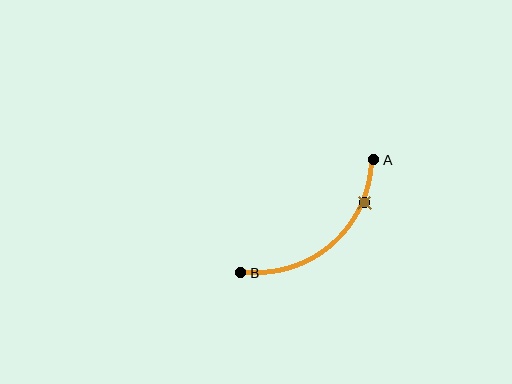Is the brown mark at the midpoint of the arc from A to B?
No. The brown mark lies on the arc but is closer to endpoint A. The arc midpoint would be at the point on the curve equidistant along the arc from both A and B.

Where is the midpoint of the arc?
The arc midpoint is the point on the curve farthest from the straight line joining A and B. It sits below and to the right of that line.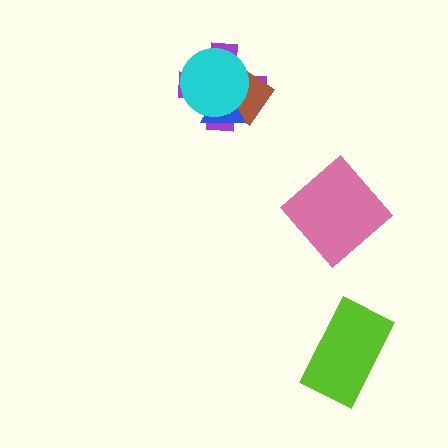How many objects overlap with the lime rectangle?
0 objects overlap with the lime rectangle.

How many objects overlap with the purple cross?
3 objects overlap with the purple cross.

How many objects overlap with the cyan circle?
3 objects overlap with the cyan circle.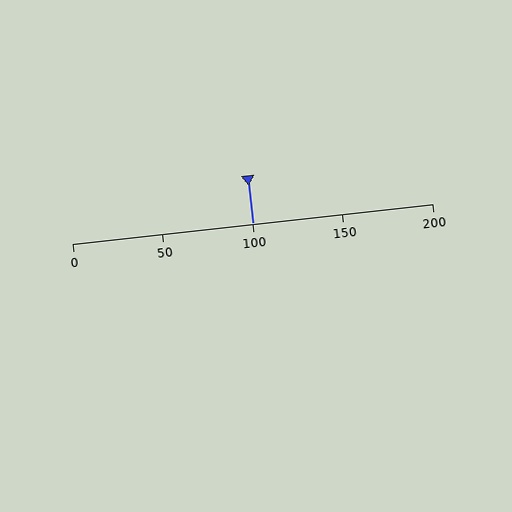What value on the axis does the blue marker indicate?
The marker indicates approximately 100.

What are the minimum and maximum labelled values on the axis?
The axis runs from 0 to 200.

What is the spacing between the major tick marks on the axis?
The major ticks are spaced 50 apart.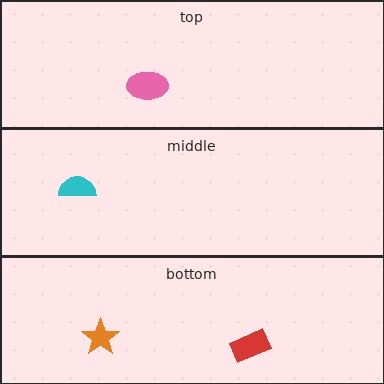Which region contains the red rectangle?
The bottom region.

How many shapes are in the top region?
1.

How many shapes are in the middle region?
1.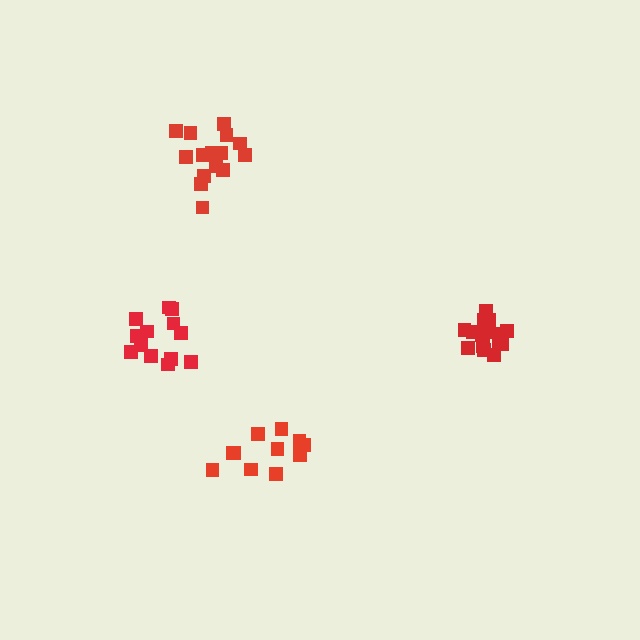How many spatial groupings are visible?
There are 4 spatial groupings.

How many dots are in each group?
Group 1: 15 dots, Group 2: 13 dots, Group 3: 15 dots, Group 4: 11 dots (54 total).